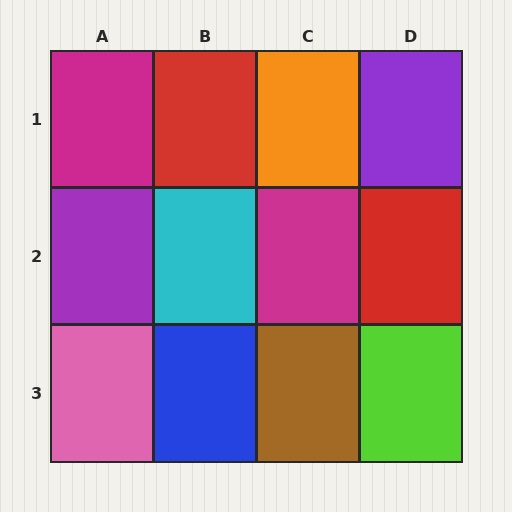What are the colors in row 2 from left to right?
Purple, cyan, magenta, red.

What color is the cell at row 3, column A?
Pink.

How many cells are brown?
1 cell is brown.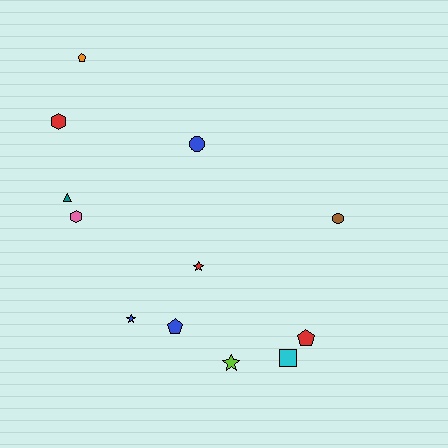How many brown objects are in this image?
There is 1 brown object.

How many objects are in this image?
There are 12 objects.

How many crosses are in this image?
There are no crosses.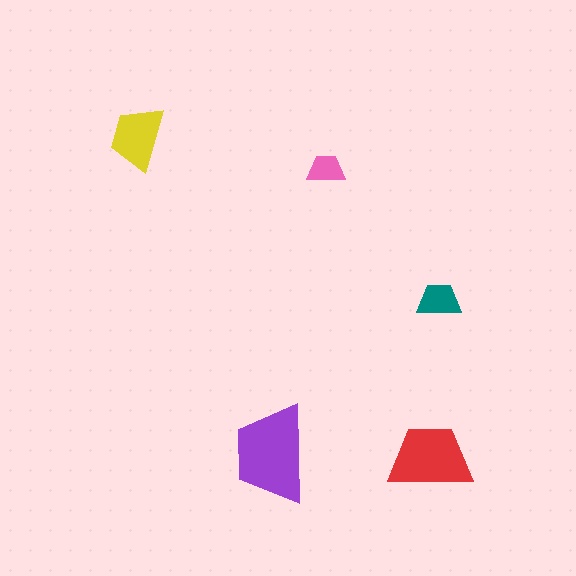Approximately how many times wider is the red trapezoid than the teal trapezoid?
About 2 times wider.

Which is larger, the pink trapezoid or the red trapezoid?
The red one.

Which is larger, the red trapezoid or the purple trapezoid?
The purple one.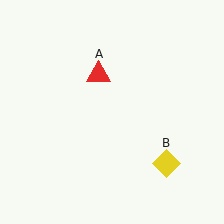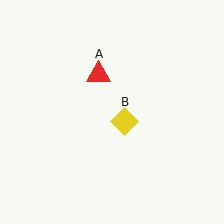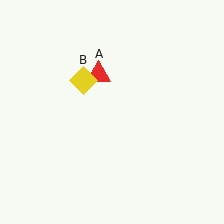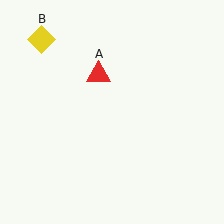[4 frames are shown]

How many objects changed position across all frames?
1 object changed position: yellow diamond (object B).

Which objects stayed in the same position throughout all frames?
Red triangle (object A) remained stationary.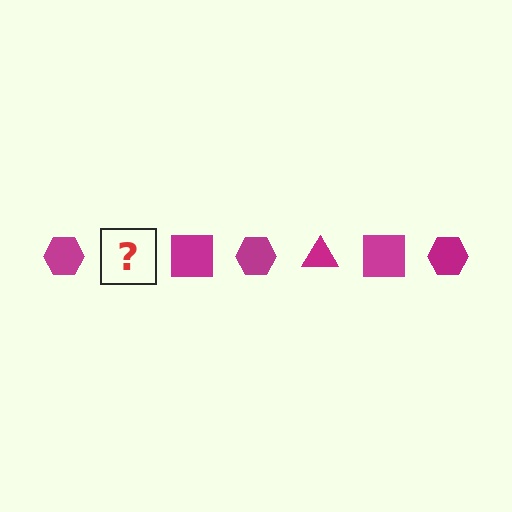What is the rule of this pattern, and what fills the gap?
The rule is that the pattern cycles through hexagon, triangle, square shapes in magenta. The gap should be filled with a magenta triangle.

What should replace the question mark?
The question mark should be replaced with a magenta triangle.